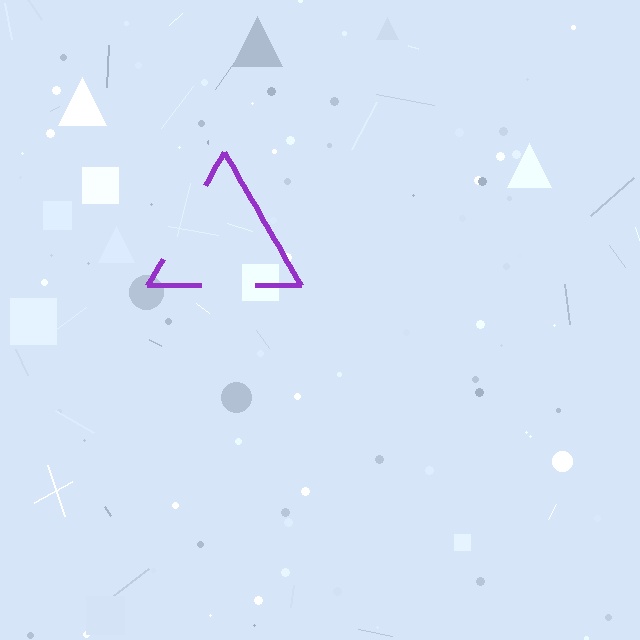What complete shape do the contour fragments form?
The contour fragments form a triangle.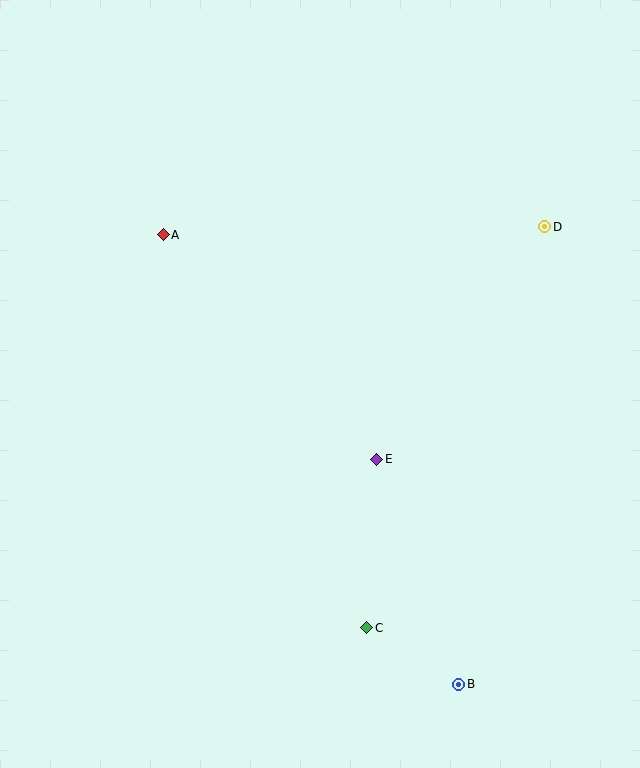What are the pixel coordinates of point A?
Point A is at (163, 235).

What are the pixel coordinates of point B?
Point B is at (459, 684).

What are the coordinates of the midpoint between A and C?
The midpoint between A and C is at (265, 431).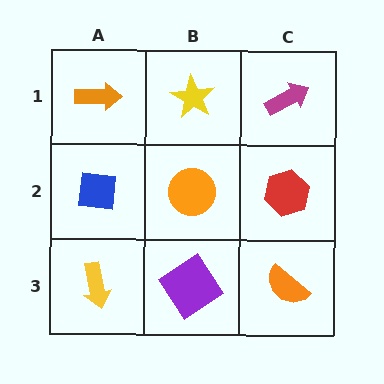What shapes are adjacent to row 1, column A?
A blue square (row 2, column A), a yellow star (row 1, column B).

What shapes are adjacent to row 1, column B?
An orange circle (row 2, column B), an orange arrow (row 1, column A), a magenta arrow (row 1, column C).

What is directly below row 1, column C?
A red hexagon.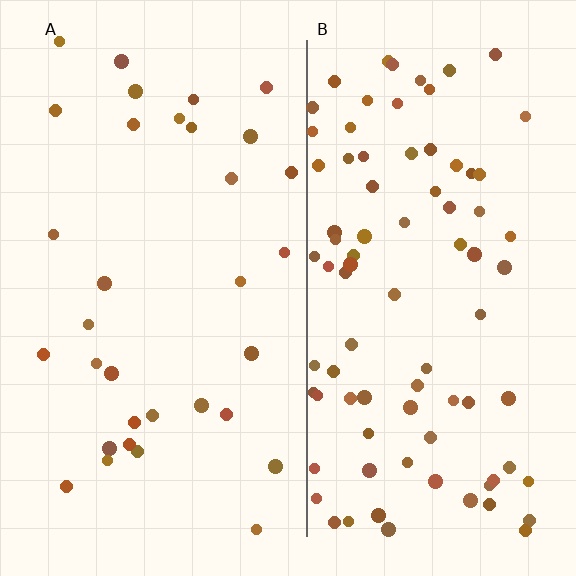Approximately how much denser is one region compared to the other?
Approximately 2.6× — region B over region A.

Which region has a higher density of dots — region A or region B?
B (the right).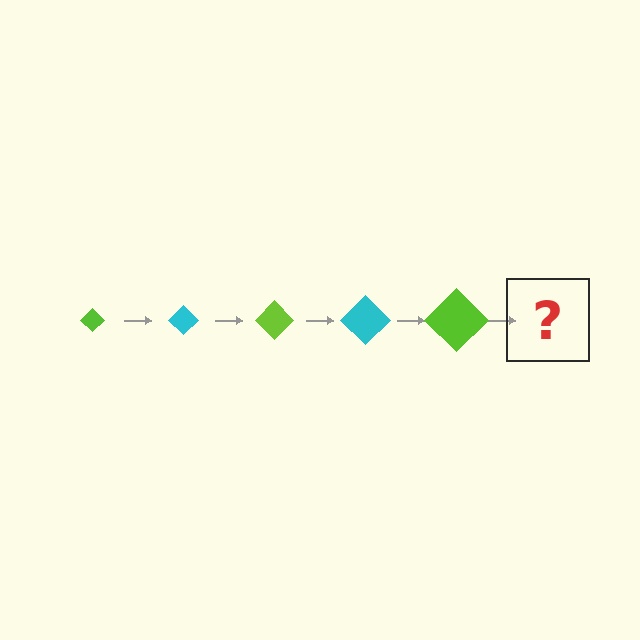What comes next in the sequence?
The next element should be a cyan diamond, larger than the previous one.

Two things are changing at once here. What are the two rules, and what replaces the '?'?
The two rules are that the diamond grows larger each step and the color cycles through lime and cyan. The '?' should be a cyan diamond, larger than the previous one.